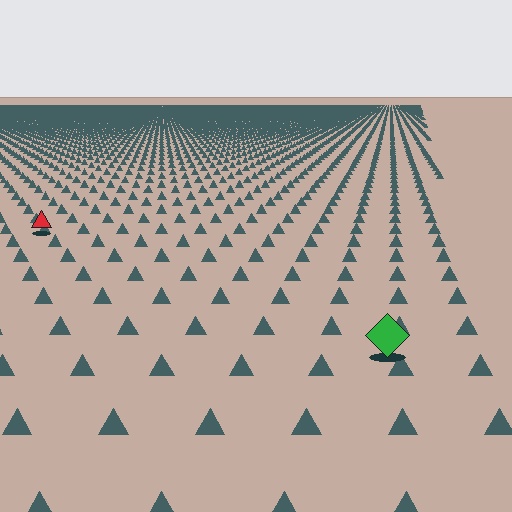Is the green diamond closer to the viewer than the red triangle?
Yes. The green diamond is closer — you can tell from the texture gradient: the ground texture is coarser near it.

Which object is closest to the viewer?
The green diamond is closest. The texture marks near it are larger and more spread out.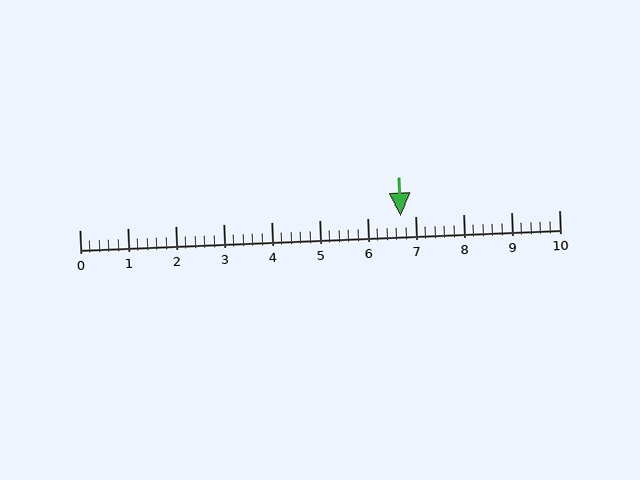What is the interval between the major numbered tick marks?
The major tick marks are spaced 1 units apart.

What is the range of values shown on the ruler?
The ruler shows values from 0 to 10.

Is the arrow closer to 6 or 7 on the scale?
The arrow is closer to 7.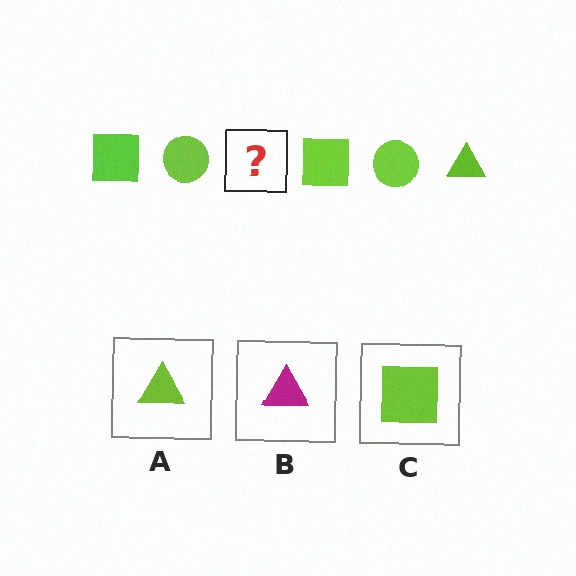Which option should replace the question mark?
Option A.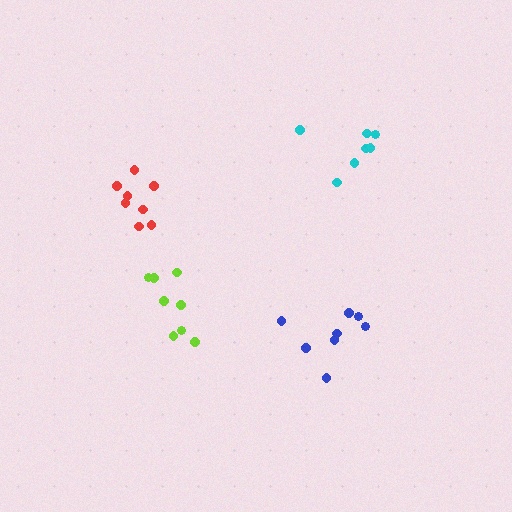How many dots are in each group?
Group 1: 7 dots, Group 2: 8 dots, Group 3: 8 dots, Group 4: 8 dots (31 total).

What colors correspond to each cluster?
The clusters are colored: cyan, blue, red, lime.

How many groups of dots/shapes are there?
There are 4 groups.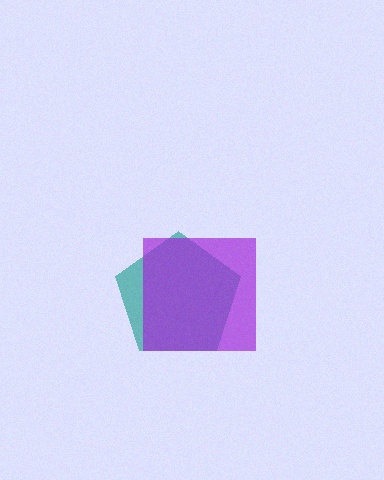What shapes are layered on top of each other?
The layered shapes are: a teal pentagon, a purple square.